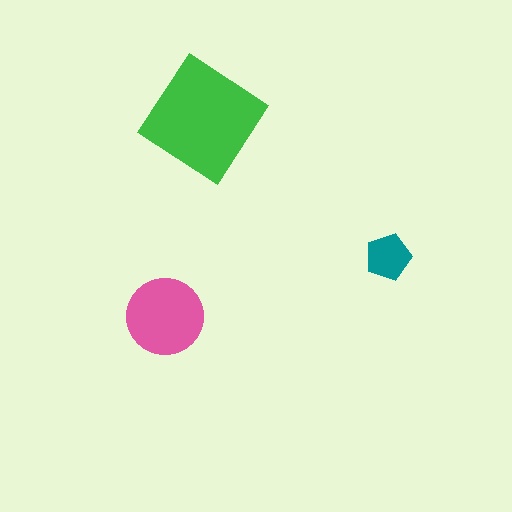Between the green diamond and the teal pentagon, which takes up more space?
The green diamond.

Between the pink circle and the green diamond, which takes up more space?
The green diamond.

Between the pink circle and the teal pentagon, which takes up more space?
The pink circle.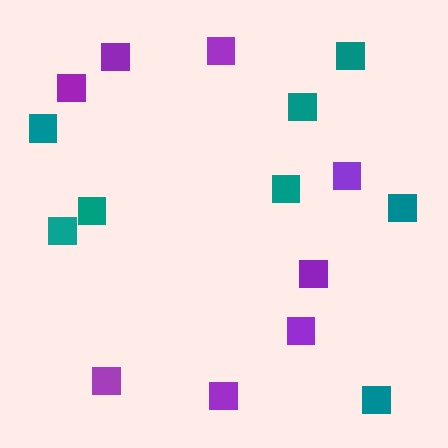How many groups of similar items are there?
There are 2 groups: one group of purple squares (8) and one group of teal squares (8).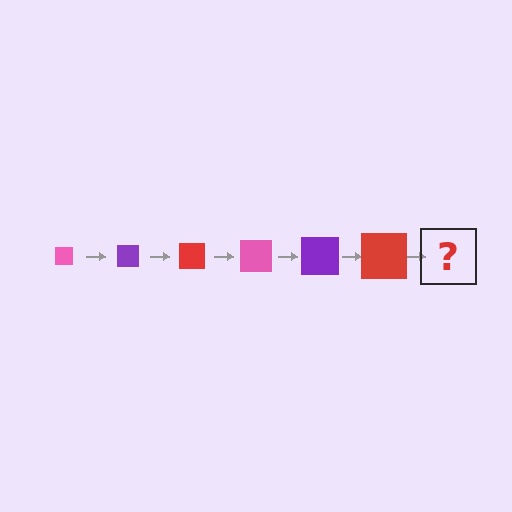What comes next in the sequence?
The next element should be a pink square, larger than the previous one.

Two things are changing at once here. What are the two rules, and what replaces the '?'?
The two rules are that the square grows larger each step and the color cycles through pink, purple, and red. The '?' should be a pink square, larger than the previous one.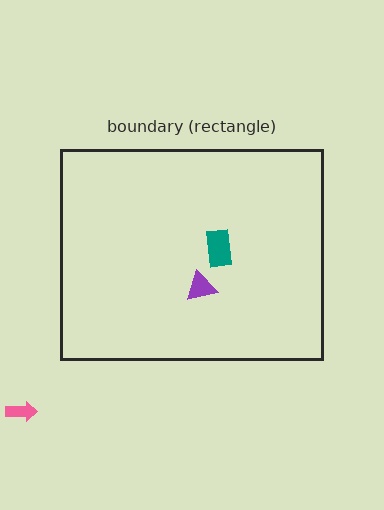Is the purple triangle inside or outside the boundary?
Inside.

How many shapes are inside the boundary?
2 inside, 1 outside.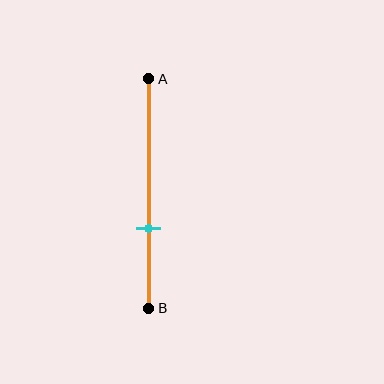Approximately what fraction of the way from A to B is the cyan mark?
The cyan mark is approximately 65% of the way from A to B.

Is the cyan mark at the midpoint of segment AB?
No, the mark is at about 65% from A, not at the 50% midpoint.